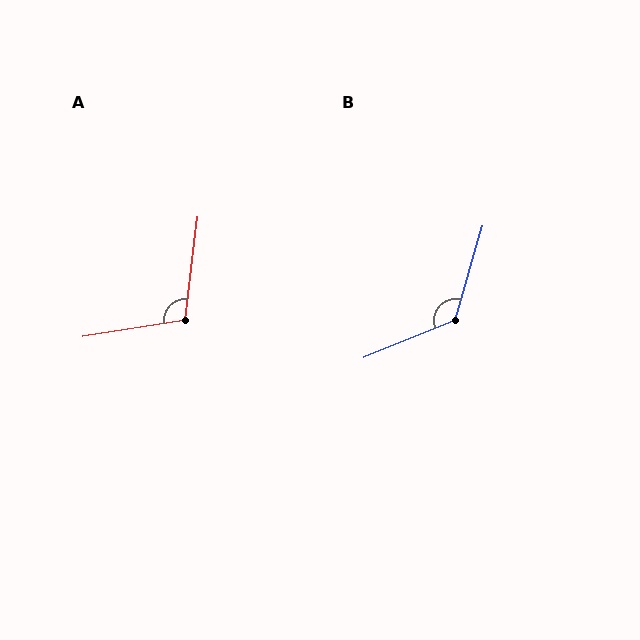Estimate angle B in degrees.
Approximately 128 degrees.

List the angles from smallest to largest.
A (106°), B (128°).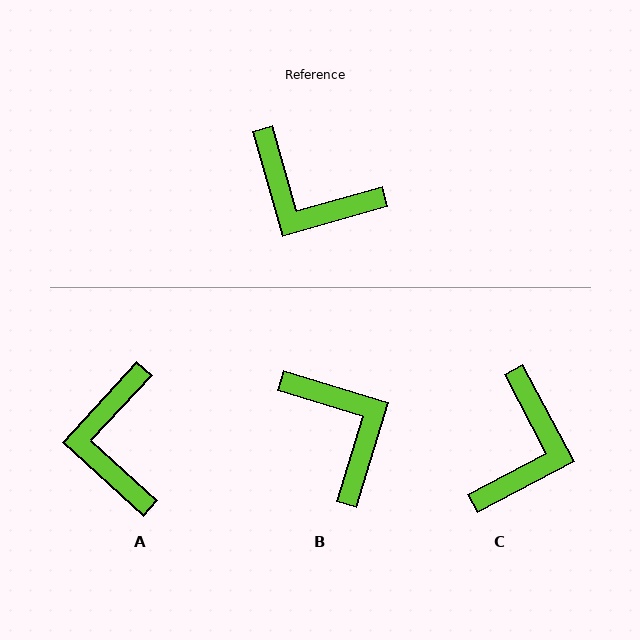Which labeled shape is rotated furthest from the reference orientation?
B, about 147 degrees away.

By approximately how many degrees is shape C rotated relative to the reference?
Approximately 102 degrees counter-clockwise.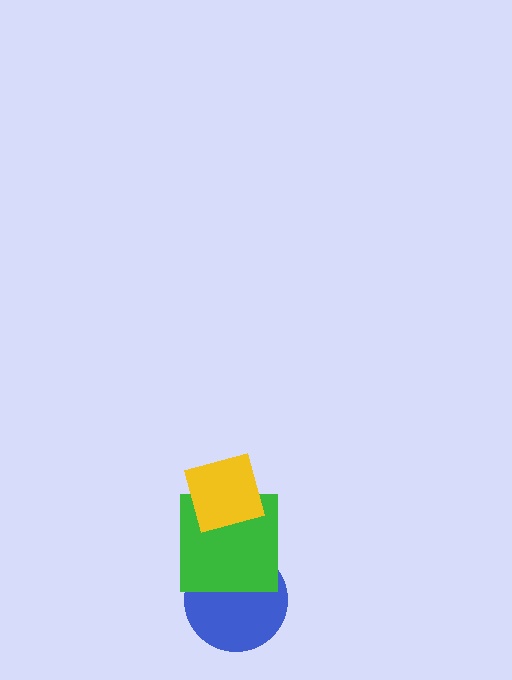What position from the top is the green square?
The green square is 2nd from the top.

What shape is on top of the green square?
The yellow diamond is on top of the green square.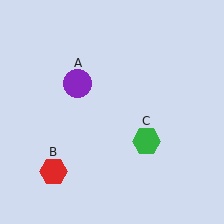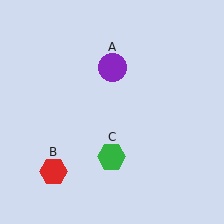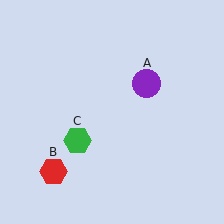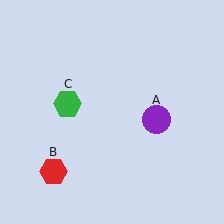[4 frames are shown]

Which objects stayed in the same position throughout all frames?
Red hexagon (object B) remained stationary.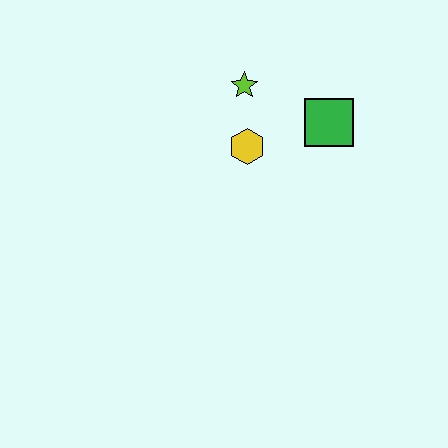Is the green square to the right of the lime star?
Yes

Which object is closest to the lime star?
The yellow hexagon is closest to the lime star.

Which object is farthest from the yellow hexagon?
The green square is farthest from the yellow hexagon.